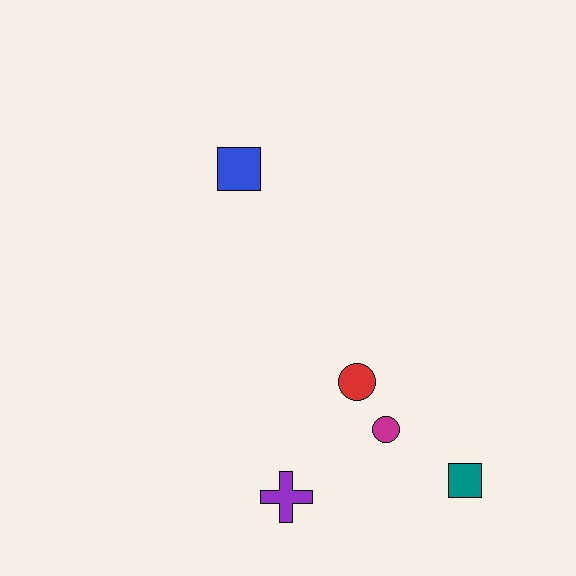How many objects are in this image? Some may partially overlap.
There are 5 objects.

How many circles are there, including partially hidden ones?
There are 2 circles.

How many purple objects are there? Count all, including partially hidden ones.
There is 1 purple object.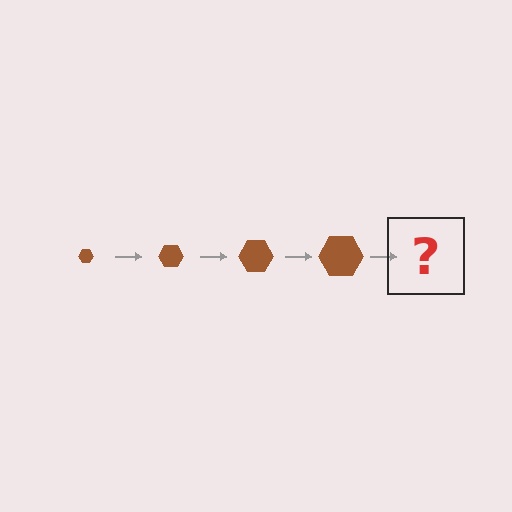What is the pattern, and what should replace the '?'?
The pattern is that the hexagon gets progressively larger each step. The '?' should be a brown hexagon, larger than the previous one.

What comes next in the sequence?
The next element should be a brown hexagon, larger than the previous one.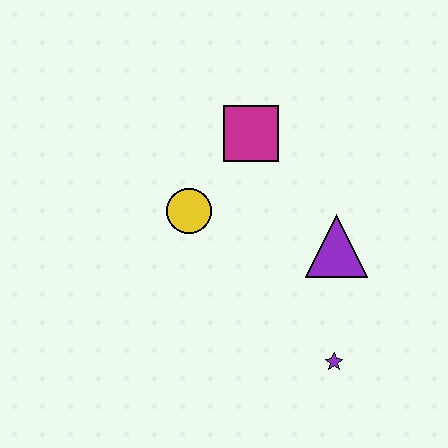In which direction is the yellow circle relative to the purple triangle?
The yellow circle is to the left of the purple triangle.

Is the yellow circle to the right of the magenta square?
No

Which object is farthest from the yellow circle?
The purple star is farthest from the yellow circle.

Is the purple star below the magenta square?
Yes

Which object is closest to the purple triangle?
The purple star is closest to the purple triangle.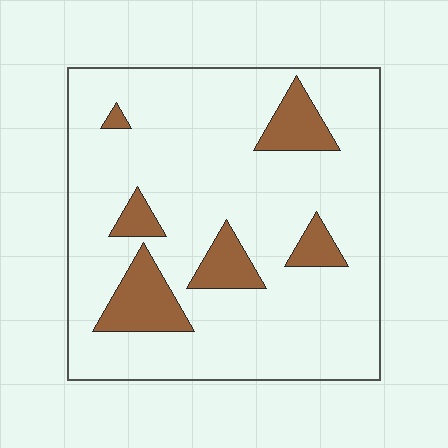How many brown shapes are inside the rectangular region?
6.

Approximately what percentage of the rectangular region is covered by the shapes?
Approximately 15%.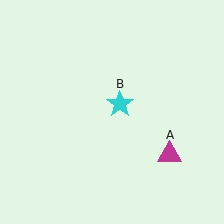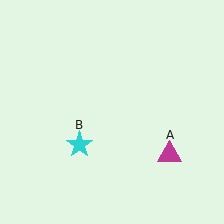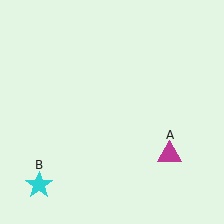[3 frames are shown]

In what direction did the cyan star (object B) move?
The cyan star (object B) moved down and to the left.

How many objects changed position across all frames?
1 object changed position: cyan star (object B).